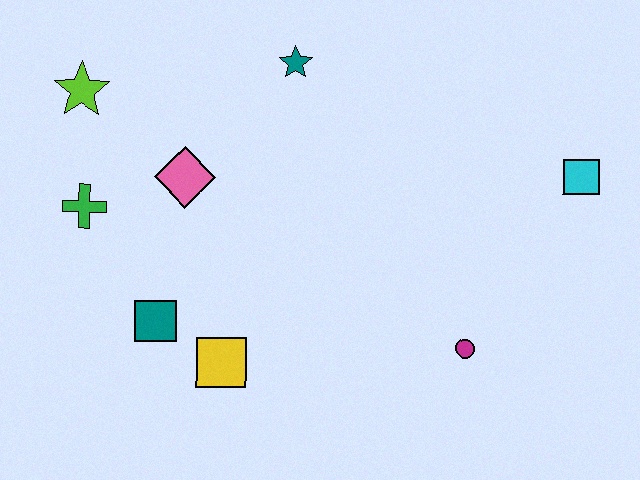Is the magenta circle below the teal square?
Yes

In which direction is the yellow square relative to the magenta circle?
The yellow square is to the left of the magenta circle.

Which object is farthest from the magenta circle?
The lime star is farthest from the magenta circle.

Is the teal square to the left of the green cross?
No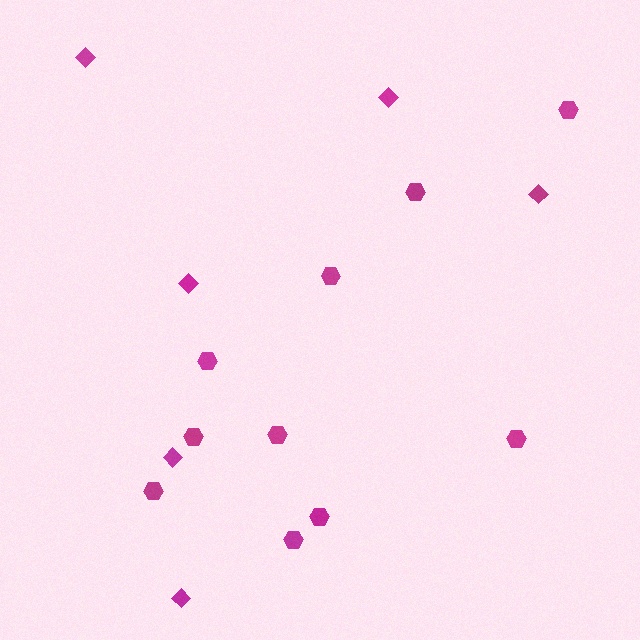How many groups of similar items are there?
There are 2 groups: one group of hexagons (10) and one group of diamonds (6).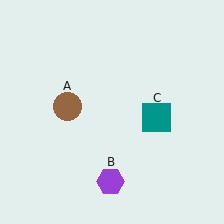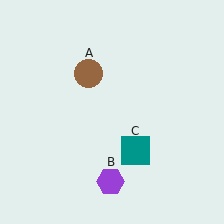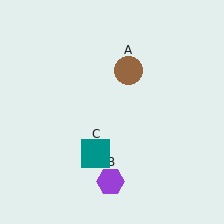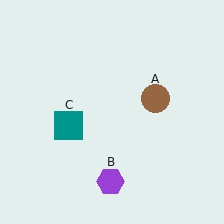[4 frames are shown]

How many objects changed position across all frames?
2 objects changed position: brown circle (object A), teal square (object C).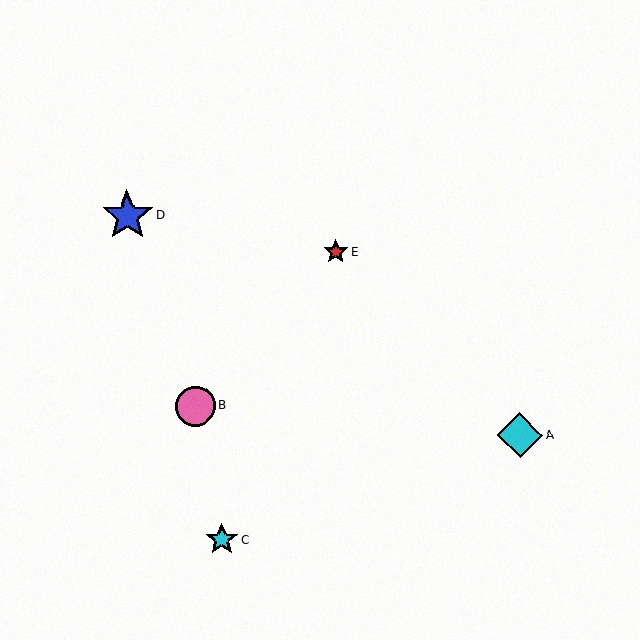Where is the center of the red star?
The center of the red star is at (336, 251).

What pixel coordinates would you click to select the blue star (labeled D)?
Click at (127, 215) to select the blue star D.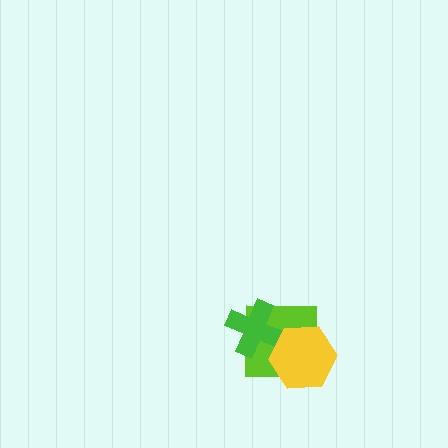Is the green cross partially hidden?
Yes, it is partially covered by another shape.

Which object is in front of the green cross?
The yellow hexagon is in front of the green cross.